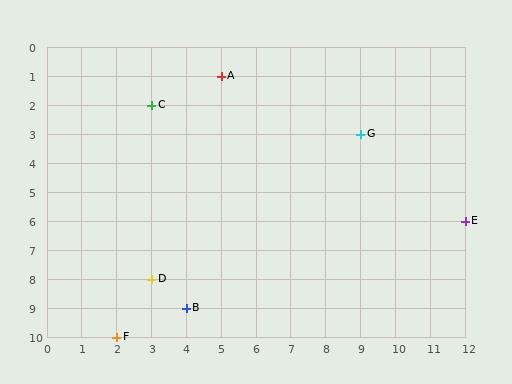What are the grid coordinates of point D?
Point D is at grid coordinates (3, 8).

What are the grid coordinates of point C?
Point C is at grid coordinates (3, 2).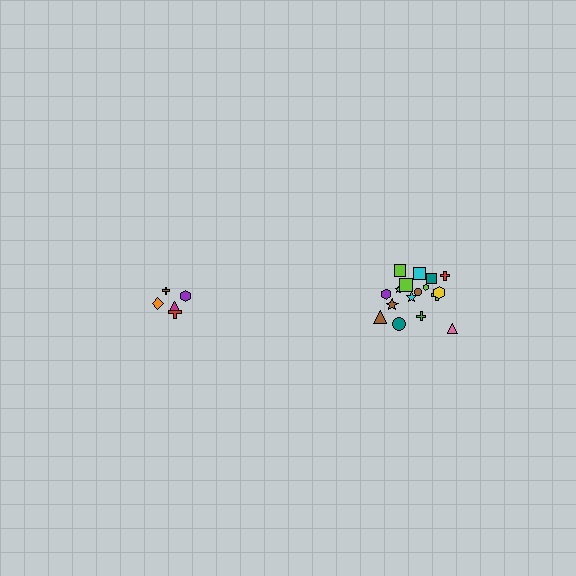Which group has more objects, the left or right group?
The right group.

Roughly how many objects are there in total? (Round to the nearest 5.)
Roughly 25 objects in total.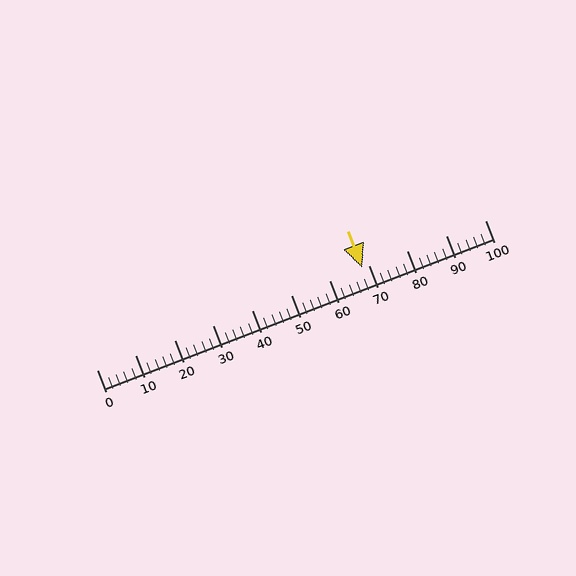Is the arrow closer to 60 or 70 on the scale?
The arrow is closer to 70.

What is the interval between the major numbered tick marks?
The major tick marks are spaced 10 units apart.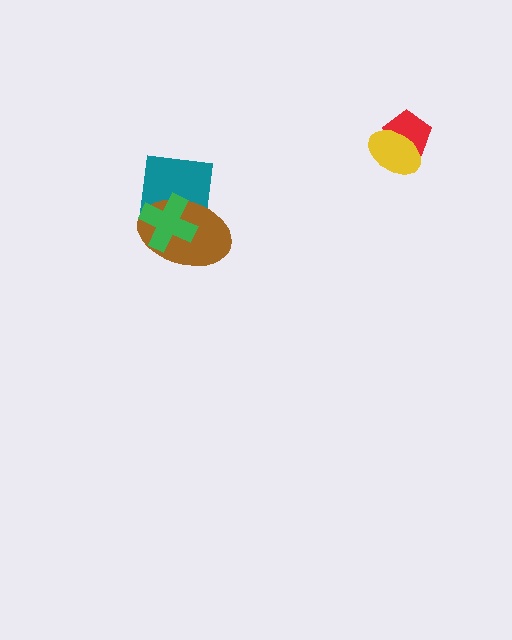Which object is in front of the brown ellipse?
The green cross is in front of the brown ellipse.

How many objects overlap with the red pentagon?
1 object overlaps with the red pentagon.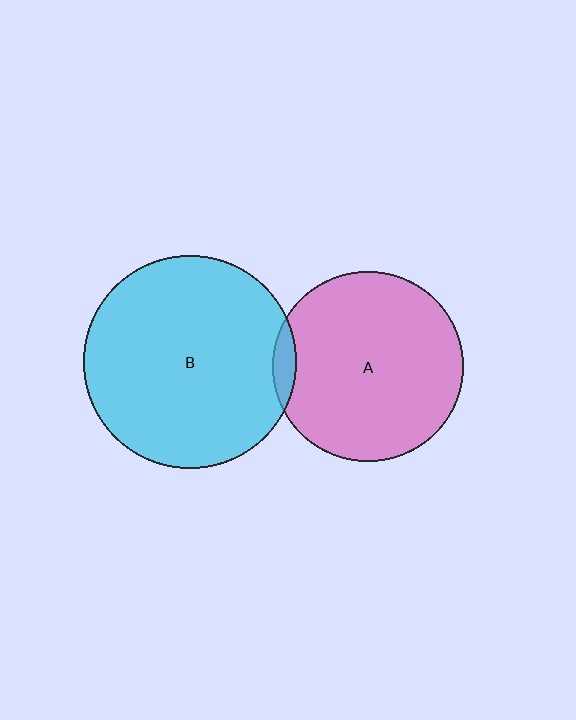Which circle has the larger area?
Circle B (cyan).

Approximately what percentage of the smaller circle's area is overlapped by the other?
Approximately 5%.